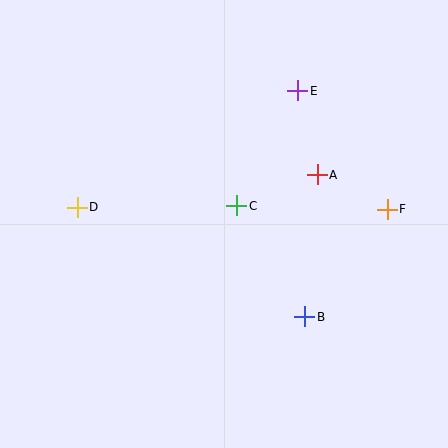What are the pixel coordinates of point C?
Point C is at (237, 206).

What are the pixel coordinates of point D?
Point D is at (77, 207).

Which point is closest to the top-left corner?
Point D is closest to the top-left corner.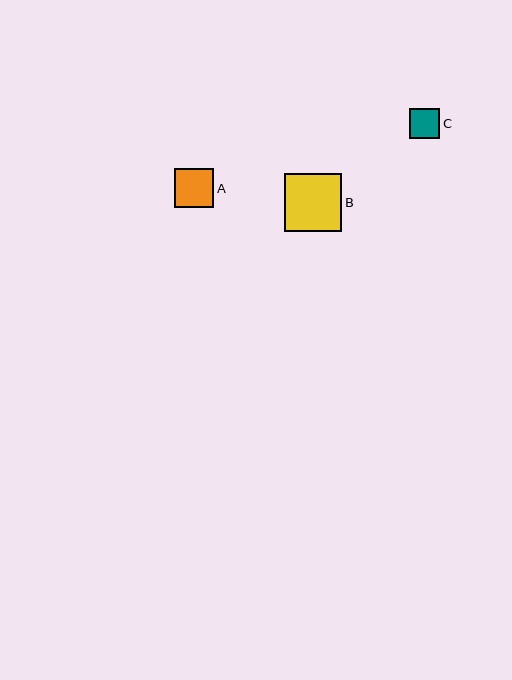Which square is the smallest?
Square C is the smallest with a size of approximately 30 pixels.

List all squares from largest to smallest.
From largest to smallest: B, A, C.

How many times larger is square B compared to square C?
Square B is approximately 1.9 times the size of square C.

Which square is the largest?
Square B is the largest with a size of approximately 57 pixels.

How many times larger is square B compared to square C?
Square B is approximately 1.9 times the size of square C.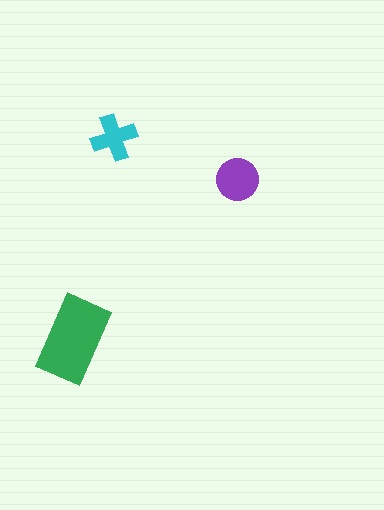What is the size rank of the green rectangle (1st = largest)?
1st.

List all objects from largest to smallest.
The green rectangle, the purple circle, the cyan cross.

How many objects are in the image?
There are 3 objects in the image.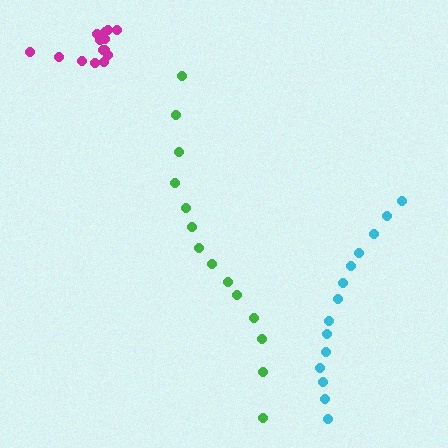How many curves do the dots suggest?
There are 3 distinct paths.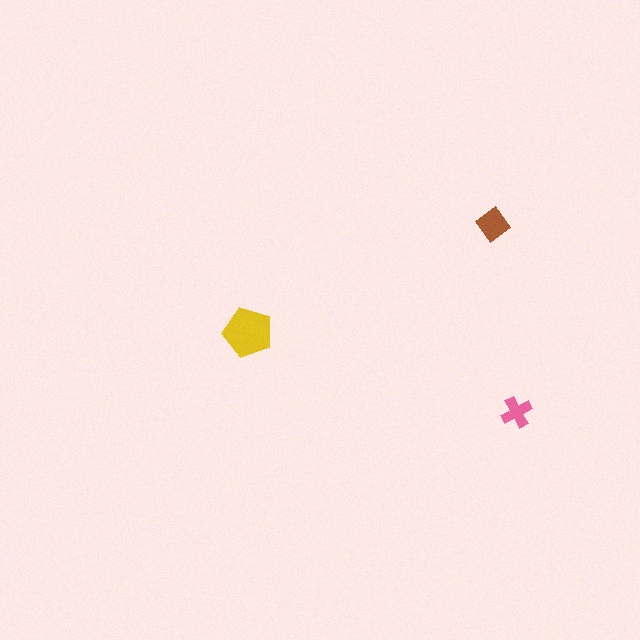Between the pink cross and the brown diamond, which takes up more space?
The brown diamond.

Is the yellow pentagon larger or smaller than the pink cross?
Larger.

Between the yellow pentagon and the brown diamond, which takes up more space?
The yellow pentagon.